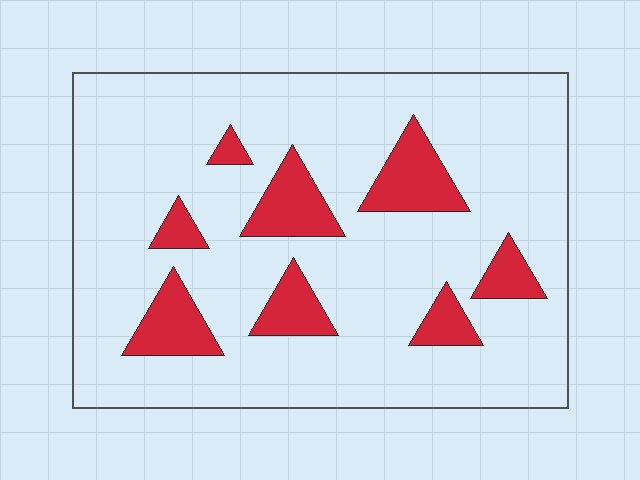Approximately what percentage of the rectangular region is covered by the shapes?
Approximately 15%.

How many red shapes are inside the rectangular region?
8.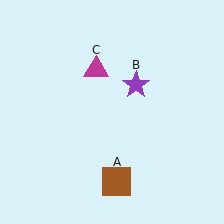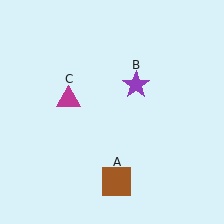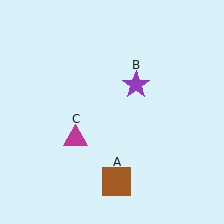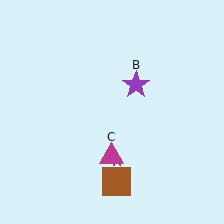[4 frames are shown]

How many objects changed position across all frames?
1 object changed position: magenta triangle (object C).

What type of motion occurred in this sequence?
The magenta triangle (object C) rotated counterclockwise around the center of the scene.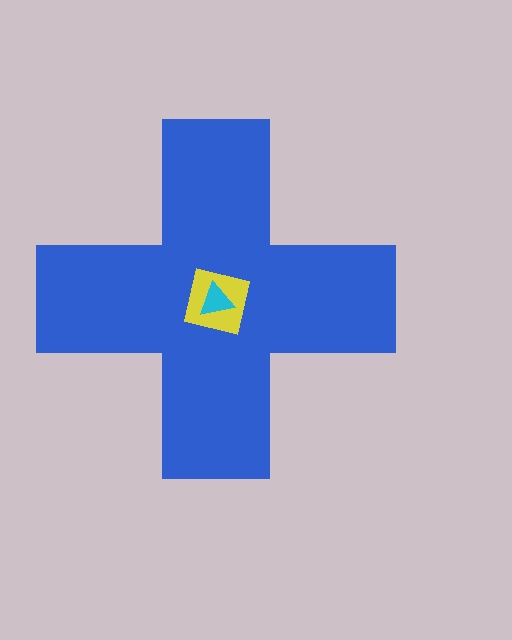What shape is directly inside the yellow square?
The cyan triangle.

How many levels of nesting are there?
3.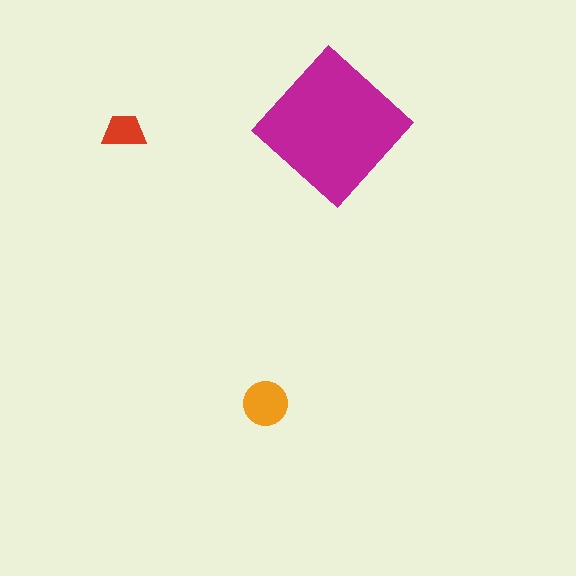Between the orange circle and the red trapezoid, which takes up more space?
The orange circle.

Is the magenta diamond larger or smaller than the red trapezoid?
Larger.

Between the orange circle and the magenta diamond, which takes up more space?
The magenta diamond.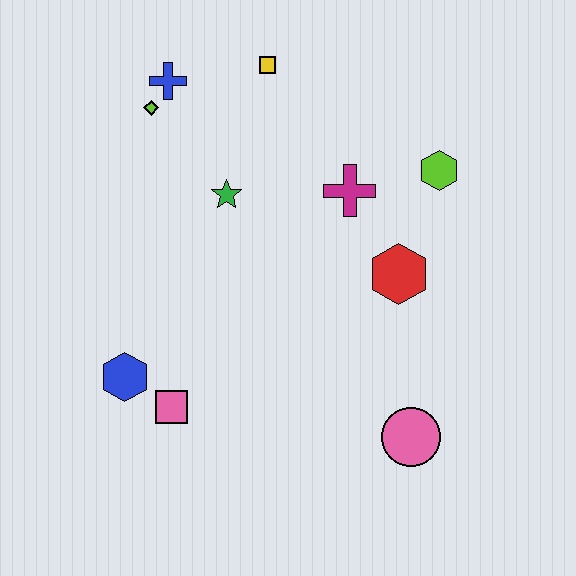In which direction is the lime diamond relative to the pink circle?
The lime diamond is above the pink circle.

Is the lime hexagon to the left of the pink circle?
No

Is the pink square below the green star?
Yes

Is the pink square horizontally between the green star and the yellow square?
No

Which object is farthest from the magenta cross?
The blue hexagon is farthest from the magenta cross.